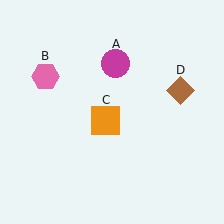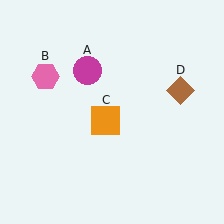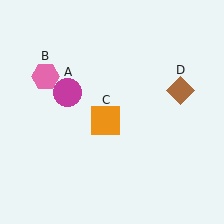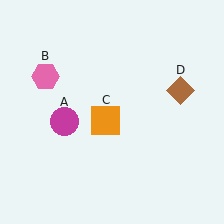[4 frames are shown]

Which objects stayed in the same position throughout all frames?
Pink hexagon (object B) and orange square (object C) and brown diamond (object D) remained stationary.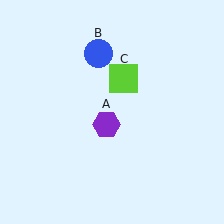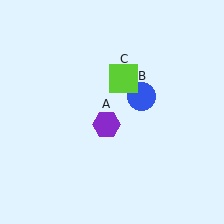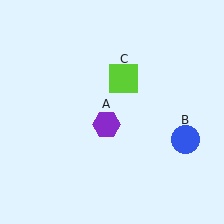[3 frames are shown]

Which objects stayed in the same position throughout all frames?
Purple hexagon (object A) and lime square (object C) remained stationary.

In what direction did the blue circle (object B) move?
The blue circle (object B) moved down and to the right.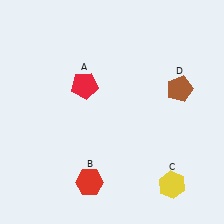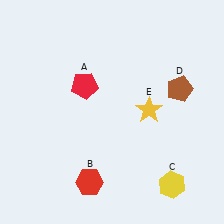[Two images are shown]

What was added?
A yellow star (E) was added in Image 2.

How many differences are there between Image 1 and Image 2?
There is 1 difference between the two images.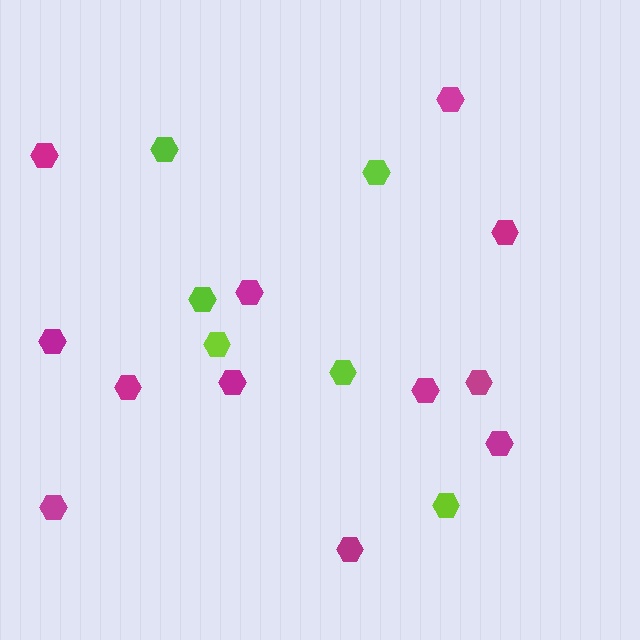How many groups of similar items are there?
There are 2 groups: one group of lime hexagons (6) and one group of magenta hexagons (12).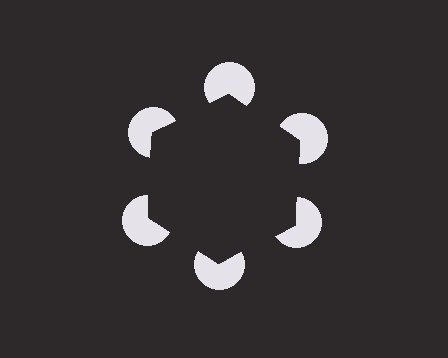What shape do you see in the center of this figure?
An illusory hexagon — its edges are inferred from the aligned wedge cuts in the pac-man discs, not physically drawn.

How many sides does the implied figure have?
6 sides.